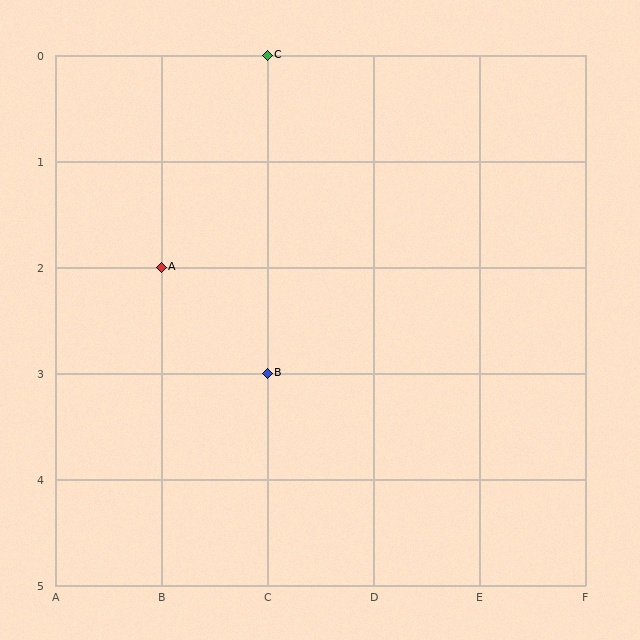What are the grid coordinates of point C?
Point C is at grid coordinates (C, 0).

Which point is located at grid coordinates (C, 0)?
Point C is at (C, 0).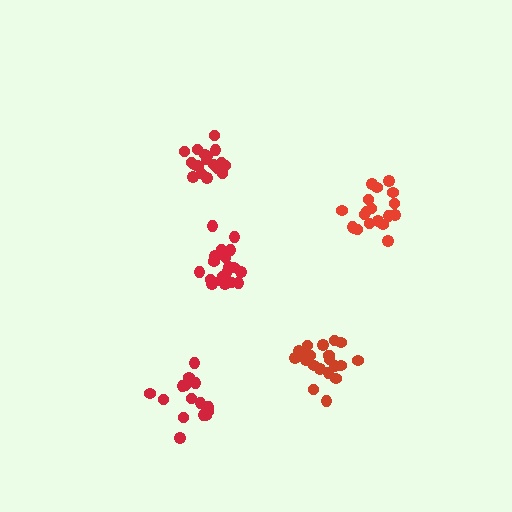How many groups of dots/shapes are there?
There are 5 groups.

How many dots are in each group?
Group 1: 19 dots, Group 2: 19 dots, Group 3: 21 dots, Group 4: 19 dots, Group 5: 15 dots (93 total).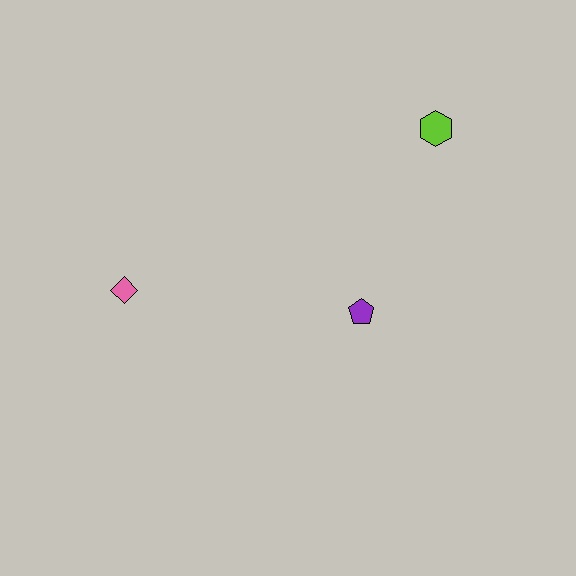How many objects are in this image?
There are 3 objects.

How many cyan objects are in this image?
There are no cyan objects.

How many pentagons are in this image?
There is 1 pentagon.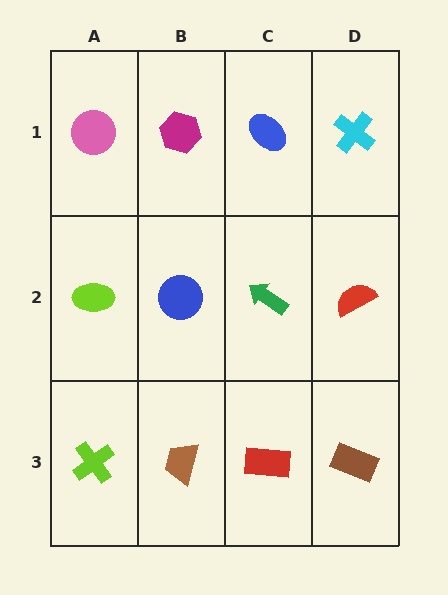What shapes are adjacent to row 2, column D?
A cyan cross (row 1, column D), a brown rectangle (row 3, column D), a green arrow (row 2, column C).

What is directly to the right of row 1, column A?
A magenta hexagon.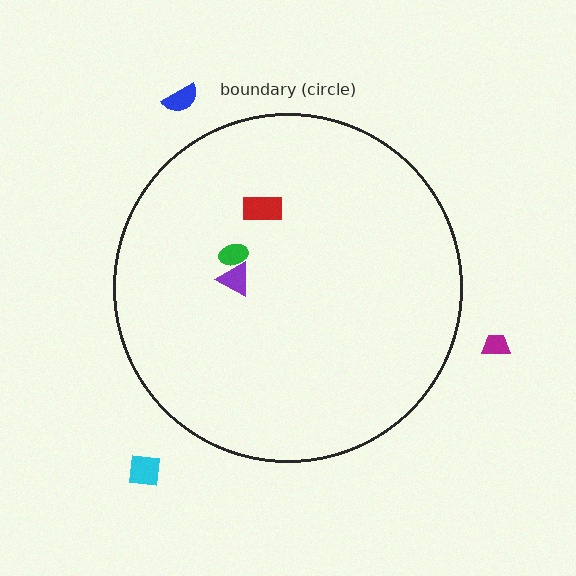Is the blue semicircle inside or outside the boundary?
Outside.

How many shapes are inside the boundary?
3 inside, 3 outside.